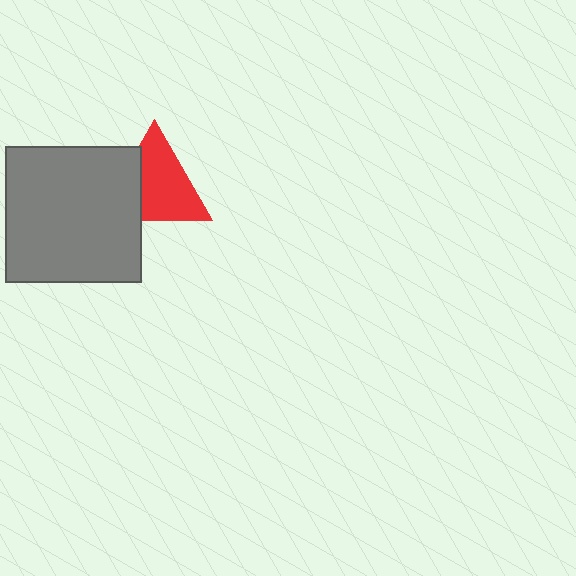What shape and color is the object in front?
The object in front is a gray square.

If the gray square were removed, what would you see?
You would see the complete red triangle.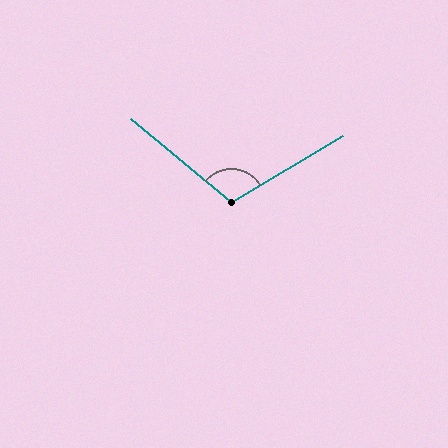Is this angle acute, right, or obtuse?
It is obtuse.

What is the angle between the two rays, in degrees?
Approximately 110 degrees.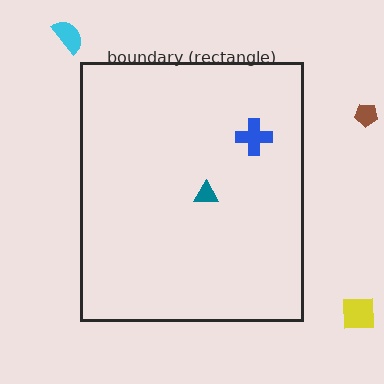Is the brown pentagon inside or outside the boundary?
Outside.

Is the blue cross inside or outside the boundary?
Inside.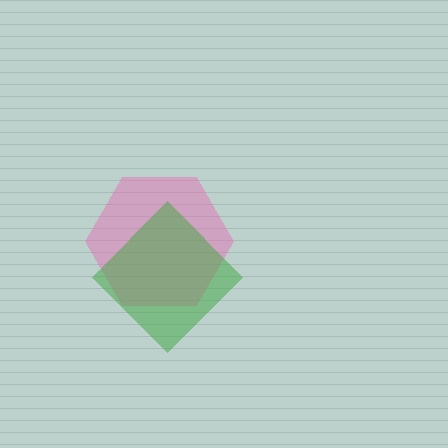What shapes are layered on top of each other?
The layered shapes are: a pink hexagon, a green diamond.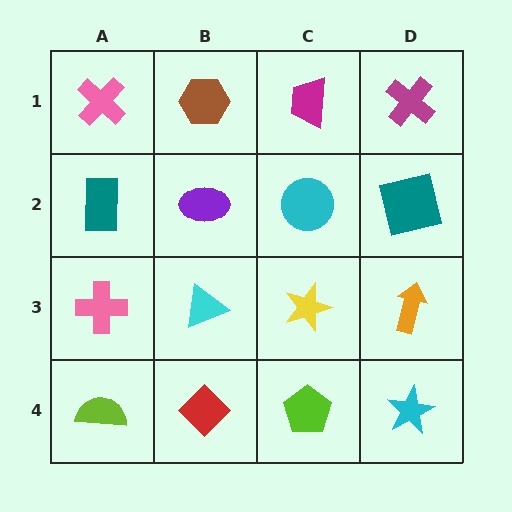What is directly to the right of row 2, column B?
A cyan circle.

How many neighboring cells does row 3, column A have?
3.